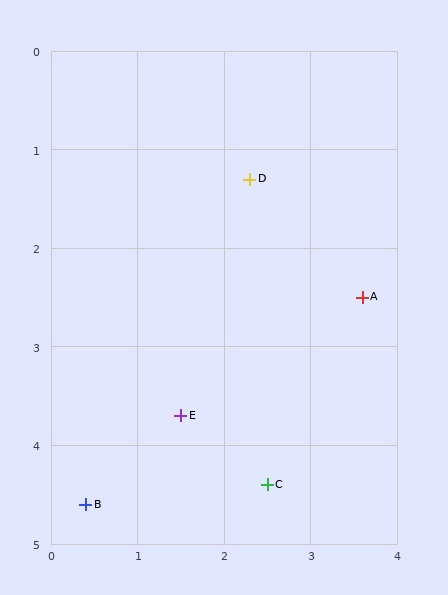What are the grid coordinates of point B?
Point B is at approximately (0.4, 4.6).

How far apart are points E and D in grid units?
Points E and D are about 2.5 grid units apart.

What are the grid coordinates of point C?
Point C is at approximately (2.5, 4.4).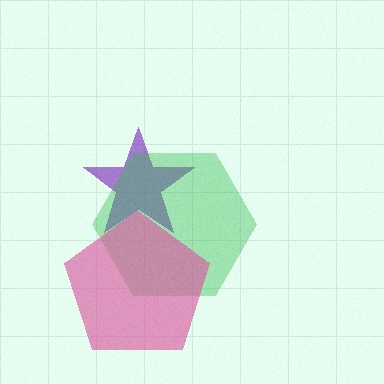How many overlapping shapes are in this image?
There are 3 overlapping shapes in the image.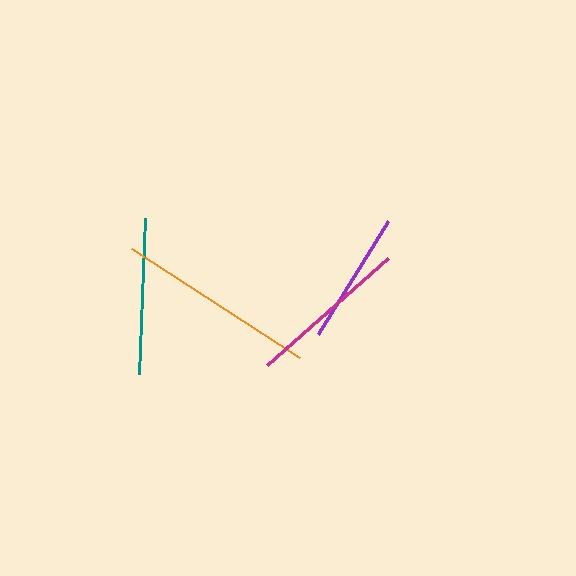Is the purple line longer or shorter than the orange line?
The orange line is longer than the purple line.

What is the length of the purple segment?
The purple segment is approximately 133 pixels long.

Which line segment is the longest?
The orange line is the longest at approximately 200 pixels.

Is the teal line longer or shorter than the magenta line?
The magenta line is longer than the teal line.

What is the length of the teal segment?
The teal segment is approximately 156 pixels long.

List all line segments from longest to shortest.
From longest to shortest: orange, magenta, teal, purple.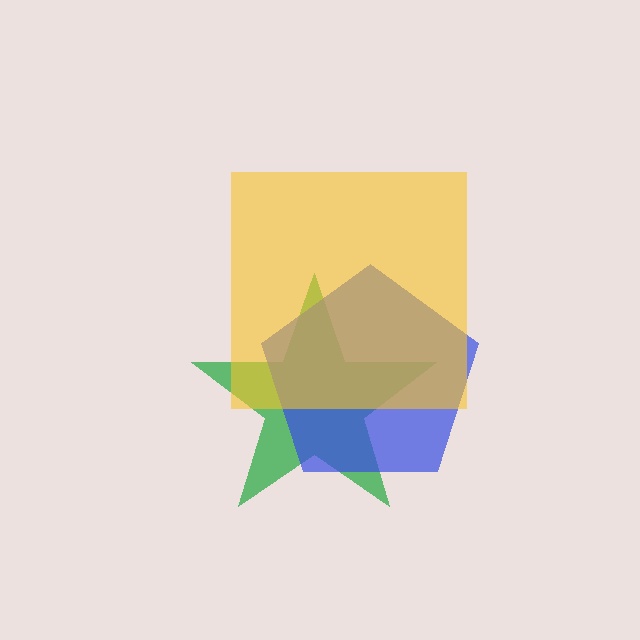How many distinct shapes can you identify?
There are 3 distinct shapes: a green star, a blue pentagon, a yellow square.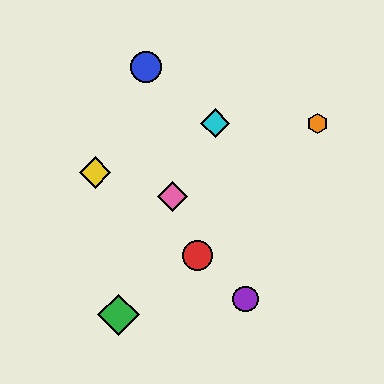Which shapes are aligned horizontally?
The orange hexagon, the cyan diamond are aligned horizontally.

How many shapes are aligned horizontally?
2 shapes (the orange hexagon, the cyan diamond) are aligned horizontally.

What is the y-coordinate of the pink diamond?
The pink diamond is at y≈196.